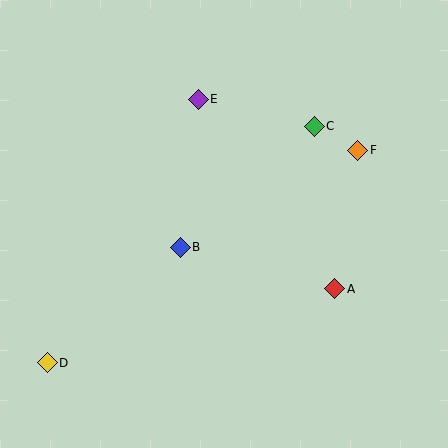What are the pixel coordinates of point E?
Point E is at (198, 99).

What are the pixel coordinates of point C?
Point C is at (314, 126).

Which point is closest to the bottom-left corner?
Point D is closest to the bottom-left corner.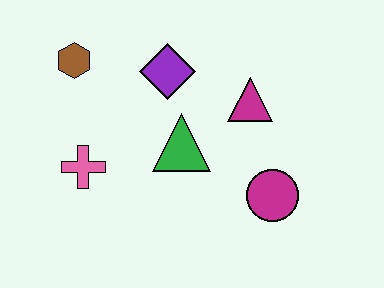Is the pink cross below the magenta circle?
No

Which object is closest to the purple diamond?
The green triangle is closest to the purple diamond.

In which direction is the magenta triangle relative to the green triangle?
The magenta triangle is to the right of the green triangle.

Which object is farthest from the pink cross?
The magenta circle is farthest from the pink cross.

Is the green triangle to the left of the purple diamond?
No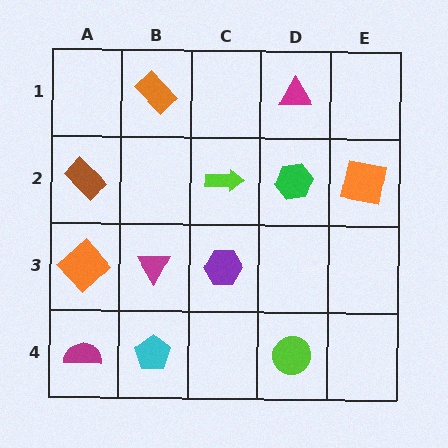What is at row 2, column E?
An orange square.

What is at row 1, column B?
An orange rectangle.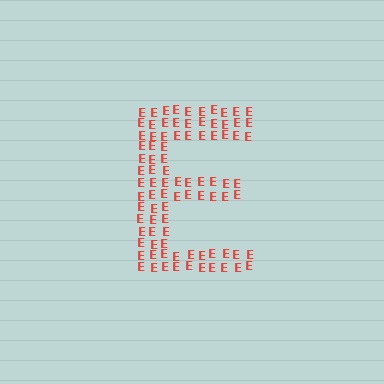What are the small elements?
The small elements are letter E's.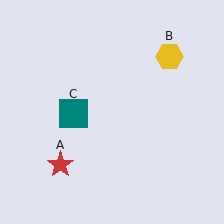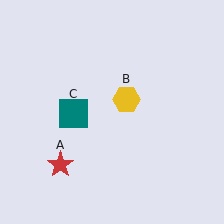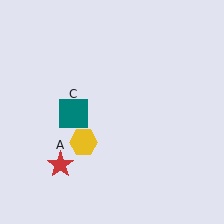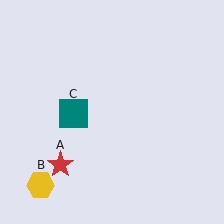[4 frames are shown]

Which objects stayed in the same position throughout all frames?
Red star (object A) and teal square (object C) remained stationary.